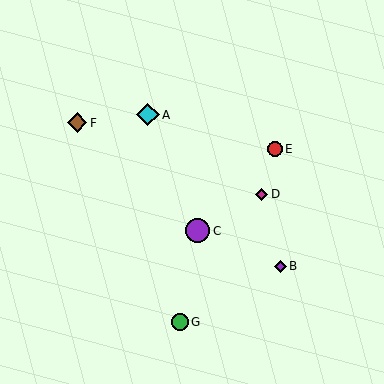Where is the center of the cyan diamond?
The center of the cyan diamond is at (148, 115).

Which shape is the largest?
The purple circle (labeled C) is the largest.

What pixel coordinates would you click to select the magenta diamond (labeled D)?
Click at (261, 194) to select the magenta diamond D.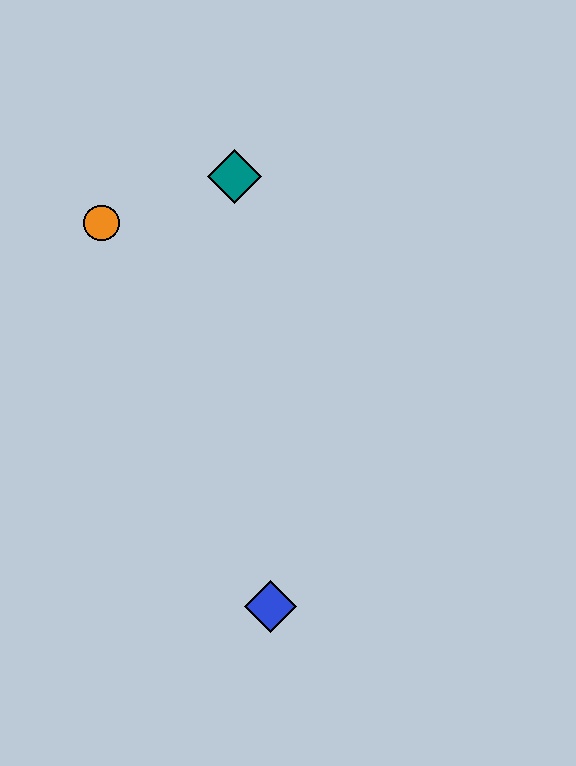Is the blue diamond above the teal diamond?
No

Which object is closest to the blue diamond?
The orange circle is closest to the blue diamond.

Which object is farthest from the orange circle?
The blue diamond is farthest from the orange circle.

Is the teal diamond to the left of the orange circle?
No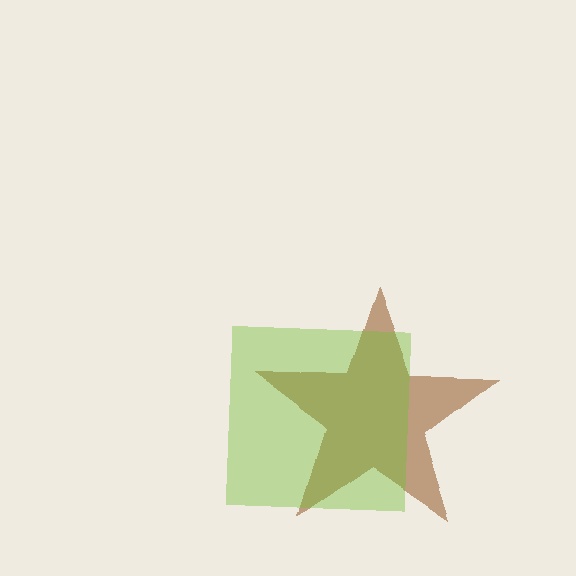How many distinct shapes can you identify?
There are 2 distinct shapes: a brown star, a lime square.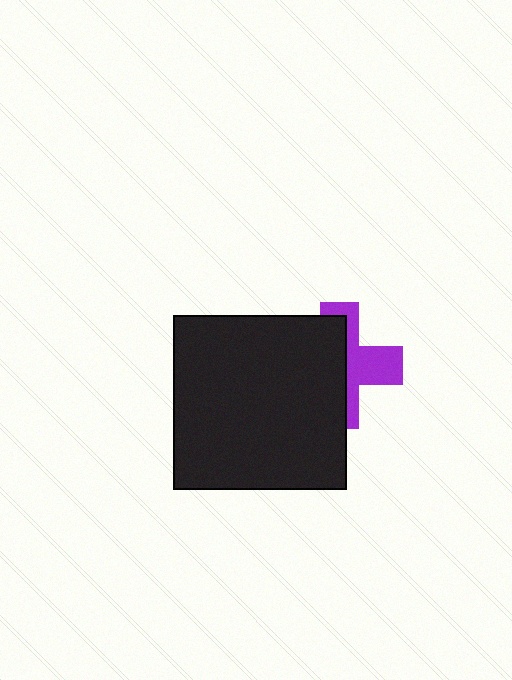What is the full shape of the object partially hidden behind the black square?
The partially hidden object is a purple cross.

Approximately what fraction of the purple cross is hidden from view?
Roughly 57% of the purple cross is hidden behind the black square.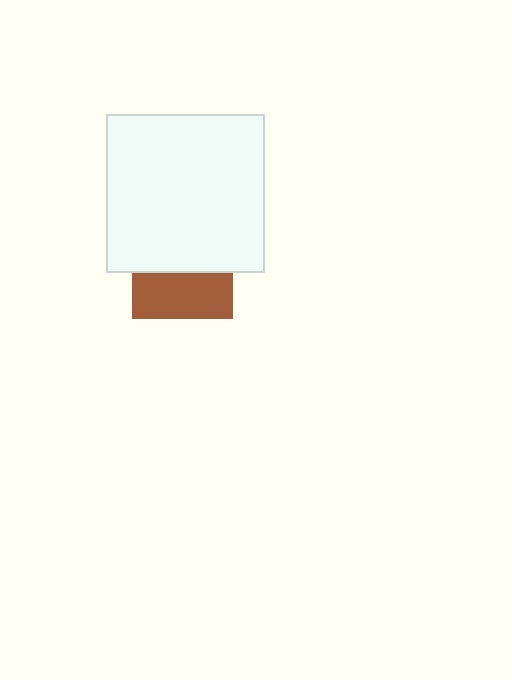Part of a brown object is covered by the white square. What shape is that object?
It is a square.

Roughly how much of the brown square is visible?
About half of it is visible (roughly 45%).